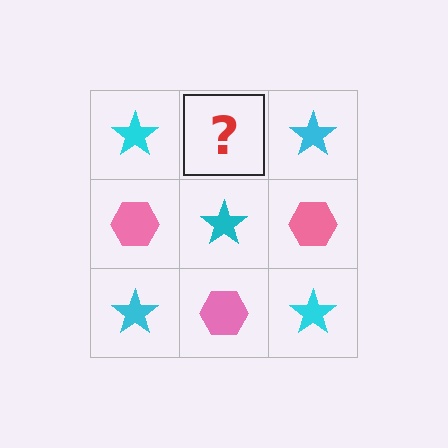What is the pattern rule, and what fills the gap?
The rule is that it alternates cyan star and pink hexagon in a checkerboard pattern. The gap should be filled with a pink hexagon.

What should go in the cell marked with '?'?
The missing cell should contain a pink hexagon.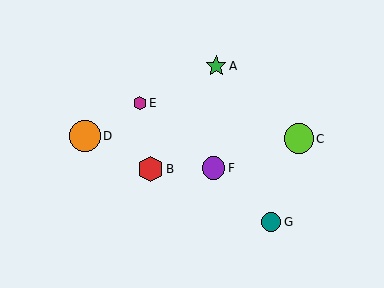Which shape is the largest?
The orange circle (labeled D) is the largest.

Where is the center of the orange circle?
The center of the orange circle is at (85, 136).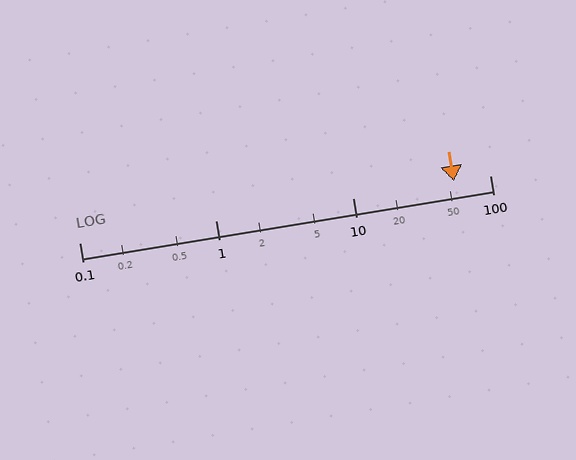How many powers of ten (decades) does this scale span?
The scale spans 3 decades, from 0.1 to 100.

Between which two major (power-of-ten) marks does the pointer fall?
The pointer is between 10 and 100.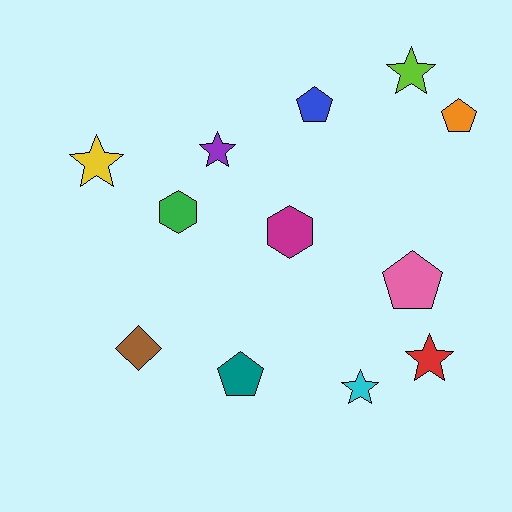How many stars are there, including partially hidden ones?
There are 5 stars.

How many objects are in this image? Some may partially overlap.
There are 12 objects.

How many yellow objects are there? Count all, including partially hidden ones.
There is 1 yellow object.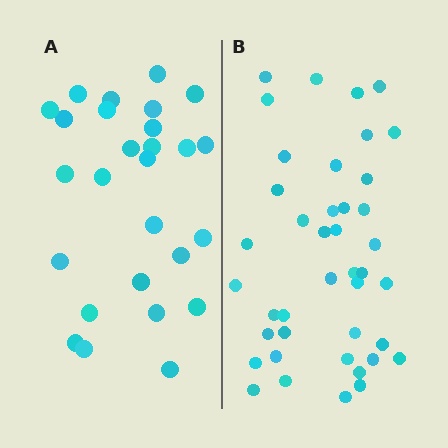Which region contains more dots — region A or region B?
Region B (the right region) has more dots.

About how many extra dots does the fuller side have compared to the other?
Region B has approximately 15 more dots than region A.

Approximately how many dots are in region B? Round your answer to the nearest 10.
About 40 dots. (The exact count is 41, which rounds to 40.)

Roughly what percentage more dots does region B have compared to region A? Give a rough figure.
About 50% more.